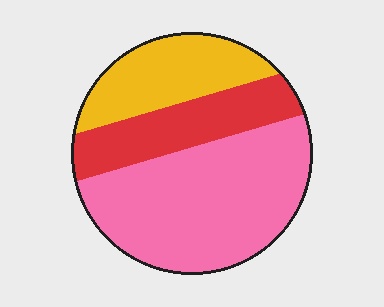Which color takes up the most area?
Pink, at roughly 55%.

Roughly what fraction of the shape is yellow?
Yellow covers roughly 25% of the shape.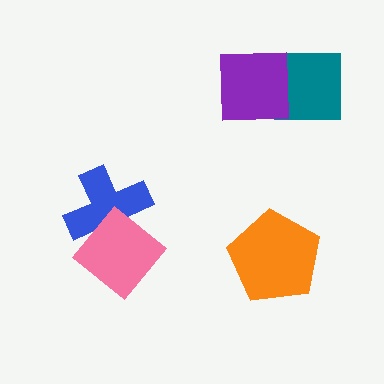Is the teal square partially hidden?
Yes, it is partially covered by another shape.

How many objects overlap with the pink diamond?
1 object overlaps with the pink diamond.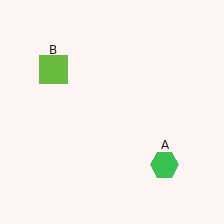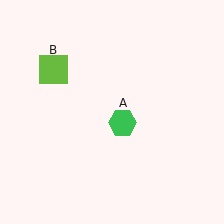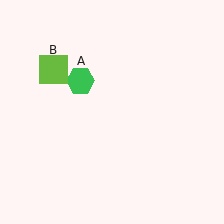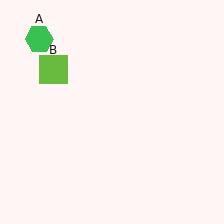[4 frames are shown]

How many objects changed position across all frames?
1 object changed position: green hexagon (object A).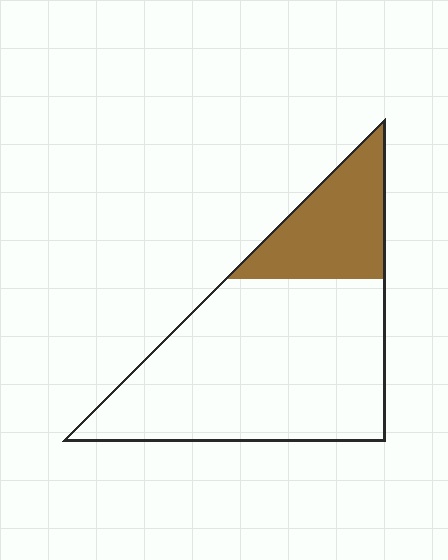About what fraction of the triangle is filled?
About one quarter (1/4).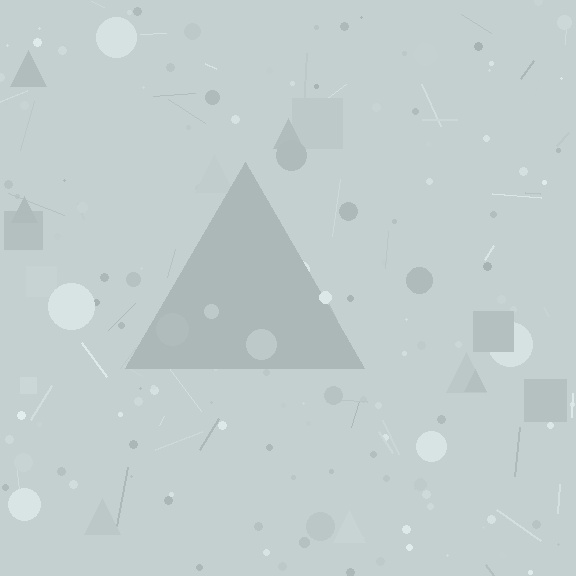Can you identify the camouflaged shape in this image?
The camouflaged shape is a triangle.